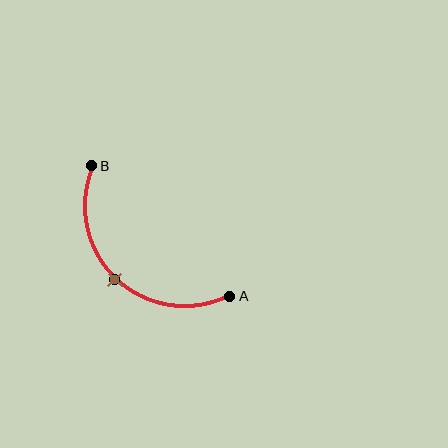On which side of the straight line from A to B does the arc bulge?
The arc bulges below and to the left of the straight line connecting A and B.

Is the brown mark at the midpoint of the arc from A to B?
Yes. The brown mark lies on the arc at equal arc-length from both A and B — it is the arc midpoint.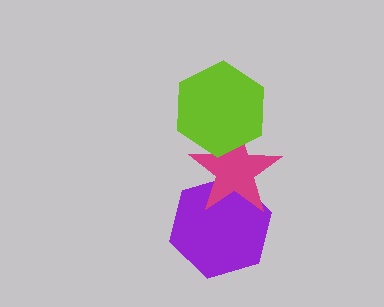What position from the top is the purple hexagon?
The purple hexagon is 3rd from the top.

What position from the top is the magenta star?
The magenta star is 2nd from the top.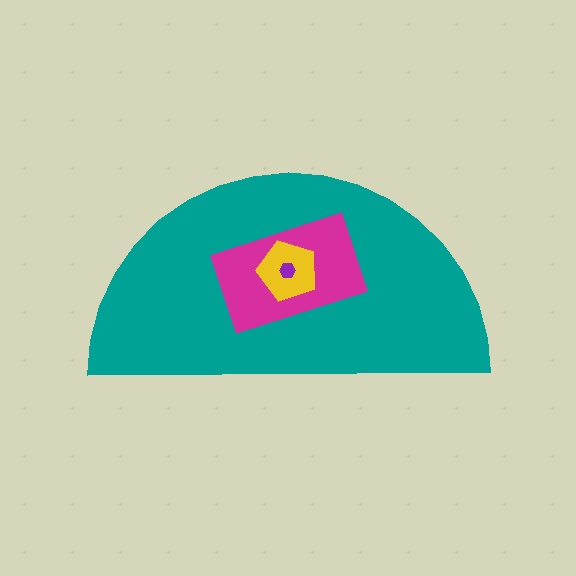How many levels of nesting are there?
4.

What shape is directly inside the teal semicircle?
The magenta rectangle.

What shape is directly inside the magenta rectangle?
The yellow pentagon.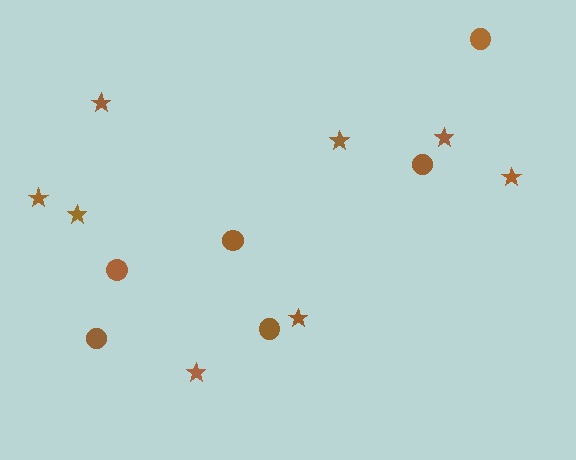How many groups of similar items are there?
There are 2 groups: one group of circles (6) and one group of stars (8).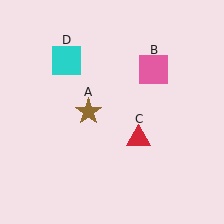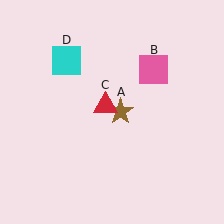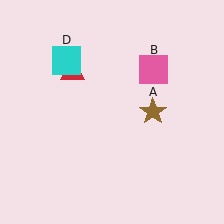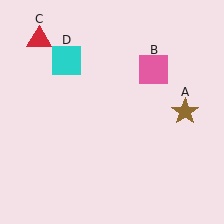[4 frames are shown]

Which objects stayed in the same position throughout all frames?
Pink square (object B) and cyan square (object D) remained stationary.